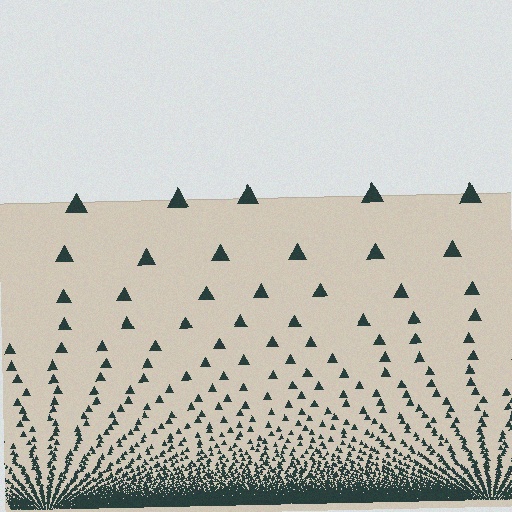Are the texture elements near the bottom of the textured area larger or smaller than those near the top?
Smaller. The gradient is inverted — elements near the bottom are smaller and denser.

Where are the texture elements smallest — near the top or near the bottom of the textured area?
Near the bottom.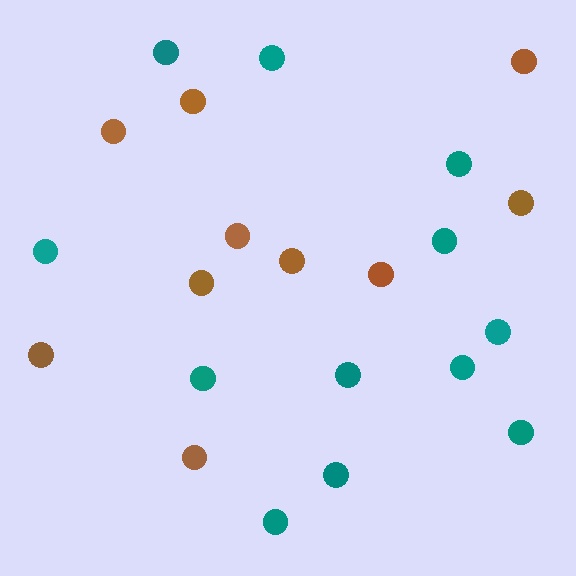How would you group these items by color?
There are 2 groups: one group of teal circles (12) and one group of brown circles (10).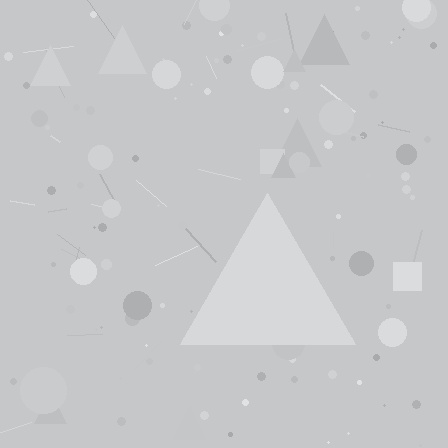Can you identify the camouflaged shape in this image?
The camouflaged shape is a triangle.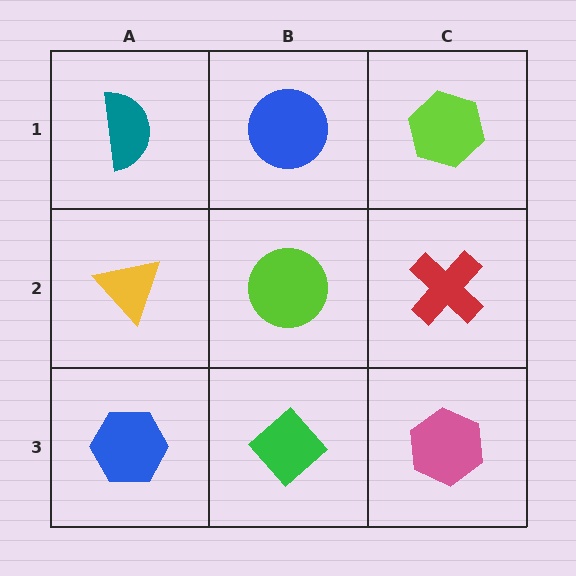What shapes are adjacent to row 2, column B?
A blue circle (row 1, column B), a green diamond (row 3, column B), a yellow triangle (row 2, column A), a red cross (row 2, column C).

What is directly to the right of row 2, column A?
A lime circle.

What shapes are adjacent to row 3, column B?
A lime circle (row 2, column B), a blue hexagon (row 3, column A), a pink hexagon (row 3, column C).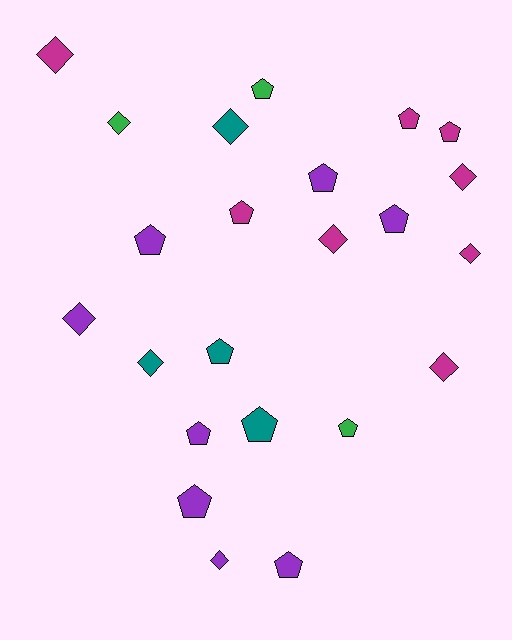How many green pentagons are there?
There are 2 green pentagons.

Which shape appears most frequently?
Pentagon, with 13 objects.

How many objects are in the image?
There are 23 objects.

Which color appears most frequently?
Purple, with 8 objects.